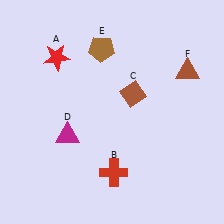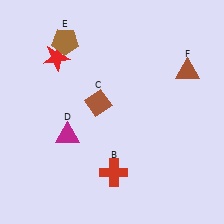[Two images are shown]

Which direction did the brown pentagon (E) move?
The brown pentagon (E) moved left.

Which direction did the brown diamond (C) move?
The brown diamond (C) moved left.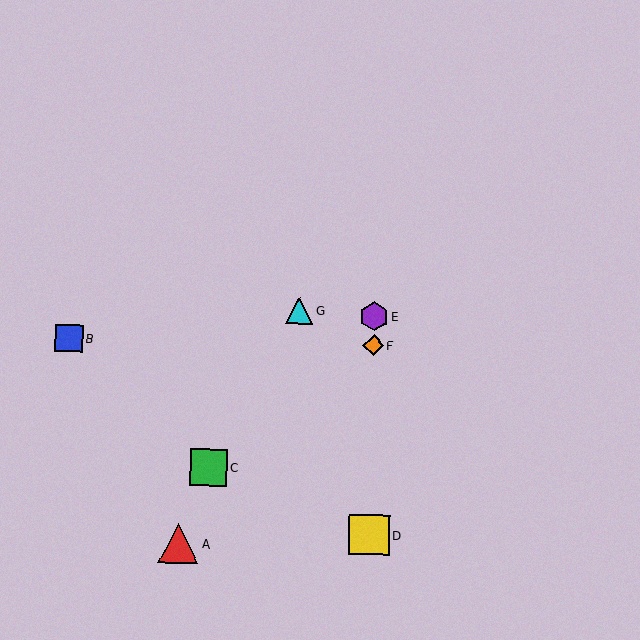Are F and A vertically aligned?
No, F is at x≈373 and A is at x≈179.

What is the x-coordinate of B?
Object B is at x≈69.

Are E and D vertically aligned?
Yes, both are at x≈374.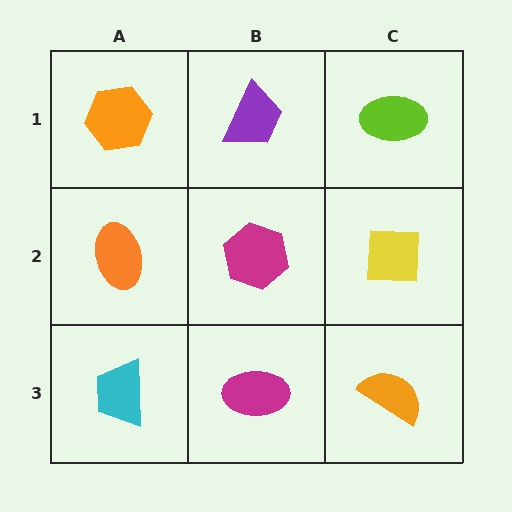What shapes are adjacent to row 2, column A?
An orange hexagon (row 1, column A), a cyan trapezoid (row 3, column A), a magenta hexagon (row 2, column B).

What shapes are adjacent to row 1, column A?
An orange ellipse (row 2, column A), a purple trapezoid (row 1, column B).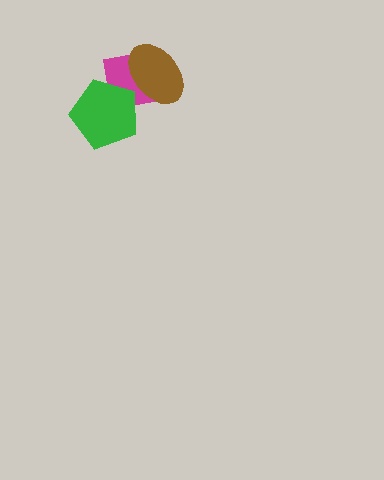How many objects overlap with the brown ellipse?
1 object overlaps with the brown ellipse.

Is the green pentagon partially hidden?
No, no other shape covers it.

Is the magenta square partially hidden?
Yes, it is partially covered by another shape.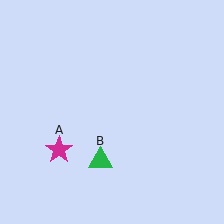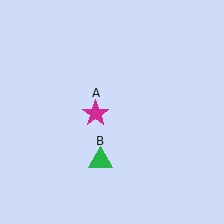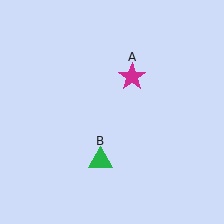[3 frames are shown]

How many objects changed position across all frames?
1 object changed position: magenta star (object A).